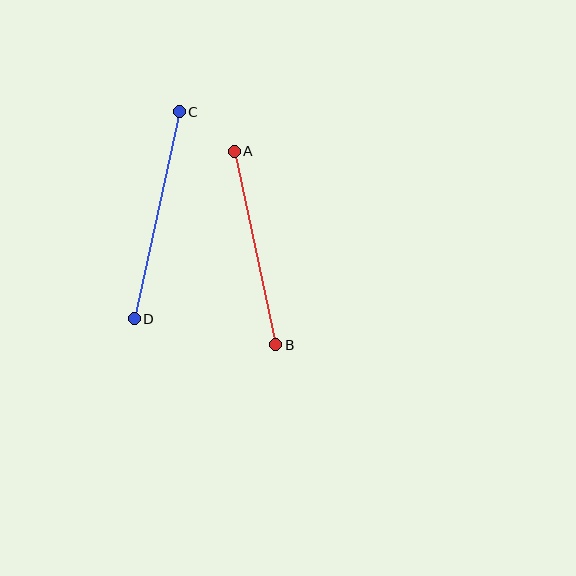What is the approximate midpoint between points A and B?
The midpoint is at approximately (255, 248) pixels.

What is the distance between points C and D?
The distance is approximately 212 pixels.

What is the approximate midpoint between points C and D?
The midpoint is at approximately (157, 215) pixels.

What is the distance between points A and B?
The distance is approximately 198 pixels.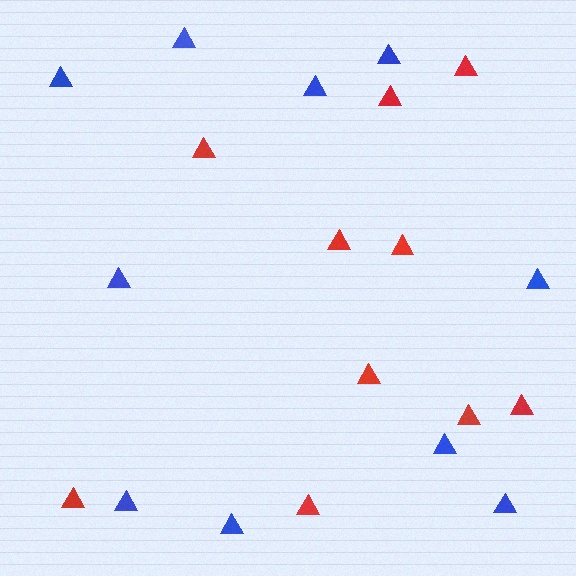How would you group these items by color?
There are 2 groups: one group of red triangles (10) and one group of blue triangles (10).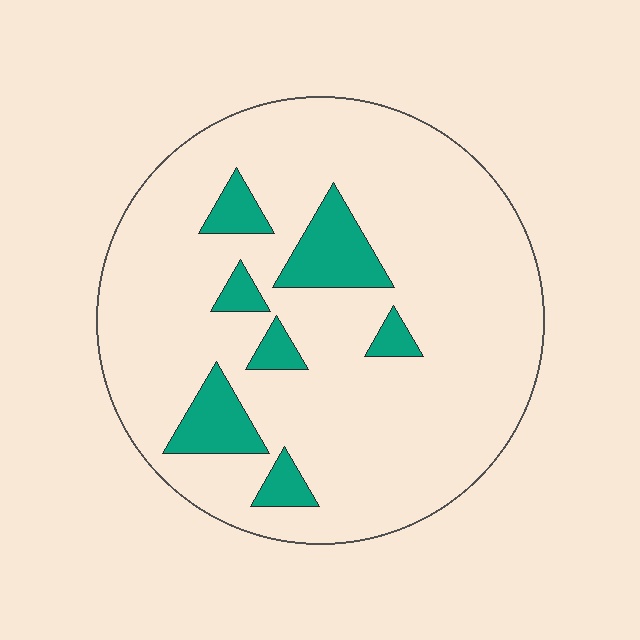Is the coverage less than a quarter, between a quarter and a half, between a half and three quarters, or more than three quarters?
Less than a quarter.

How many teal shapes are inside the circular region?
7.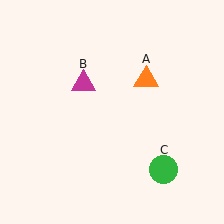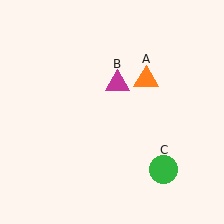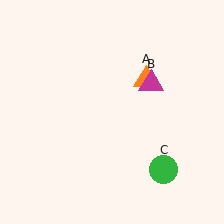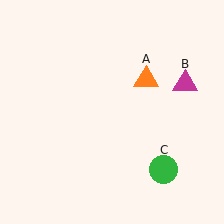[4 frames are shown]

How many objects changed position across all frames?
1 object changed position: magenta triangle (object B).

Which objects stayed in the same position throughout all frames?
Orange triangle (object A) and green circle (object C) remained stationary.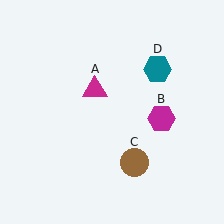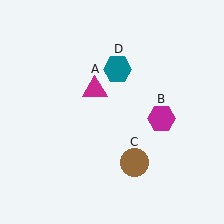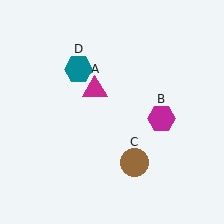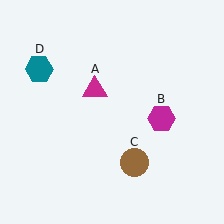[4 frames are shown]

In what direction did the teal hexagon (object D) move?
The teal hexagon (object D) moved left.